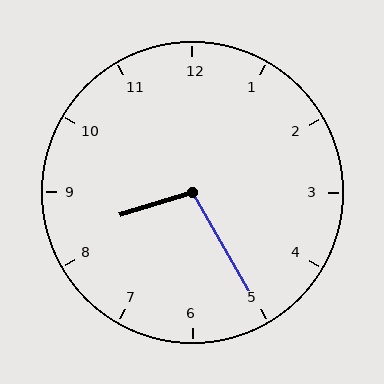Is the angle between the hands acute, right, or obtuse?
It is obtuse.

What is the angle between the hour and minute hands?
Approximately 102 degrees.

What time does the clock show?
8:25.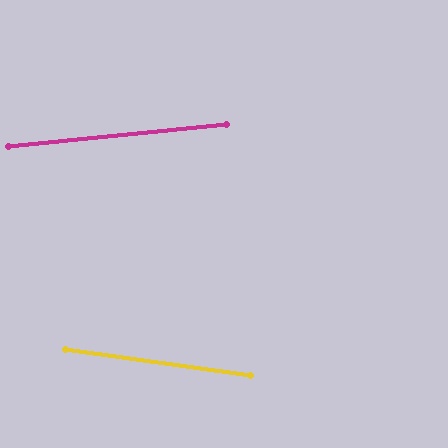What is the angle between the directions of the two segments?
Approximately 14 degrees.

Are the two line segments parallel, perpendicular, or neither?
Neither parallel nor perpendicular — they differ by about 14°.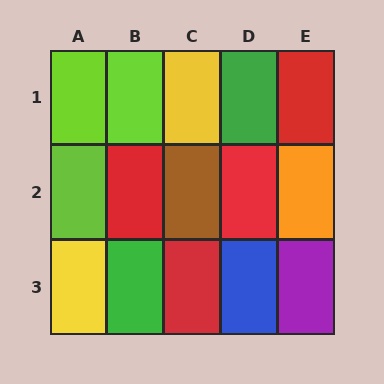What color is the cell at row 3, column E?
Purple.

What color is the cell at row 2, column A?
Lime.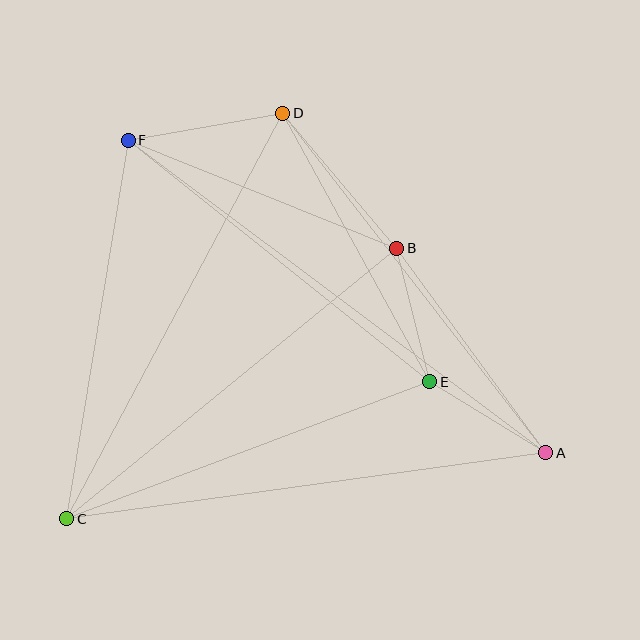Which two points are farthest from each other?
Points A and F are farthest from each other.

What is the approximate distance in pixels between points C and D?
The distance between C and D is approximately 460 pixels.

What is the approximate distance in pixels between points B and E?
The distance between B and E is approximately 138 pixels.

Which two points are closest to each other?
Points A and E are closest to each other.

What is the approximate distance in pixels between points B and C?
The distance between B and C is approximately 427 pixels.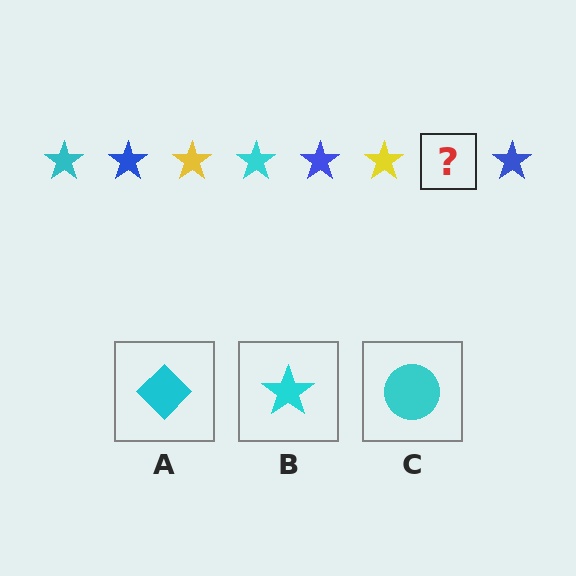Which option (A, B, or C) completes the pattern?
B.